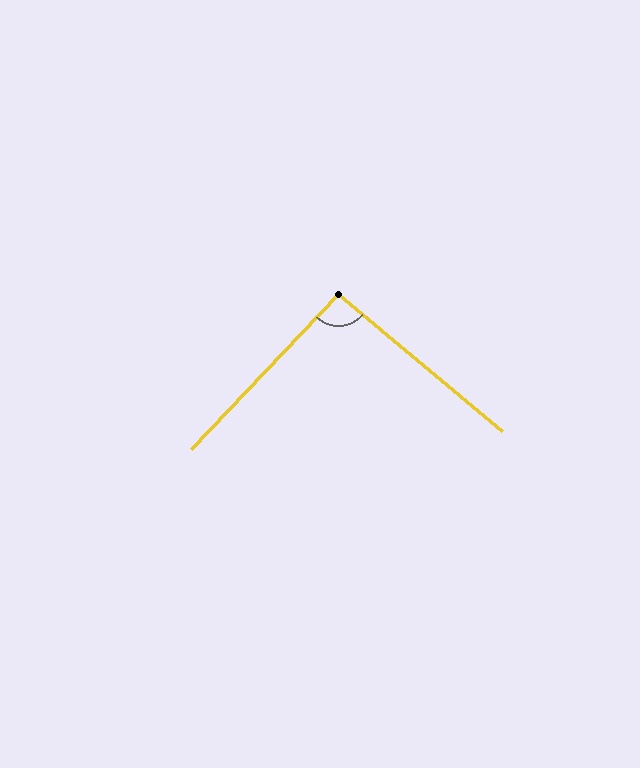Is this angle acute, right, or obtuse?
It is approximately a right angle.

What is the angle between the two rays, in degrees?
Approximately 93 degrees.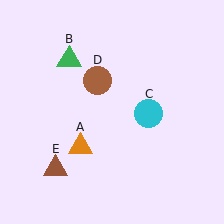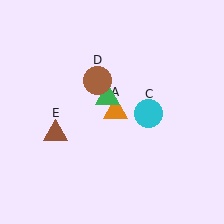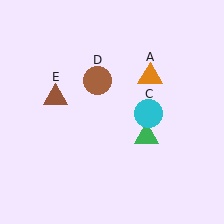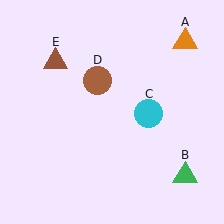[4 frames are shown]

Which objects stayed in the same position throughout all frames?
Cyan circle (object C) and brown circle (object D) remained stationary.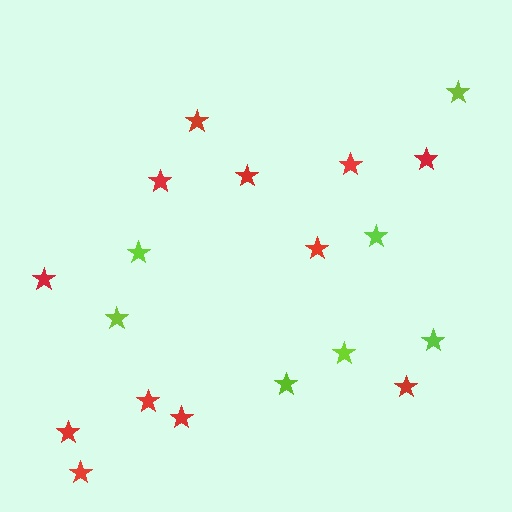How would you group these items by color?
There are 2 groups: one group of red stars (12) and one group of lime stars (7).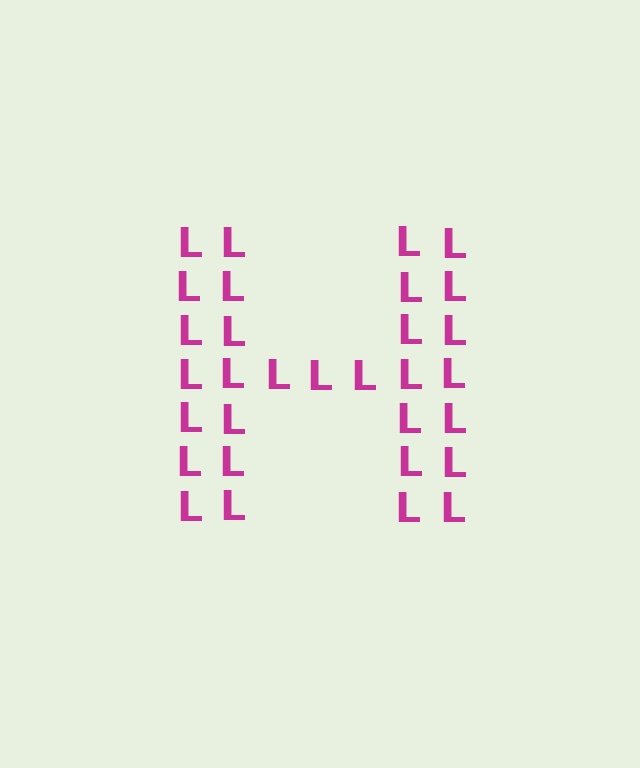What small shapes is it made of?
It is made of small letter L's.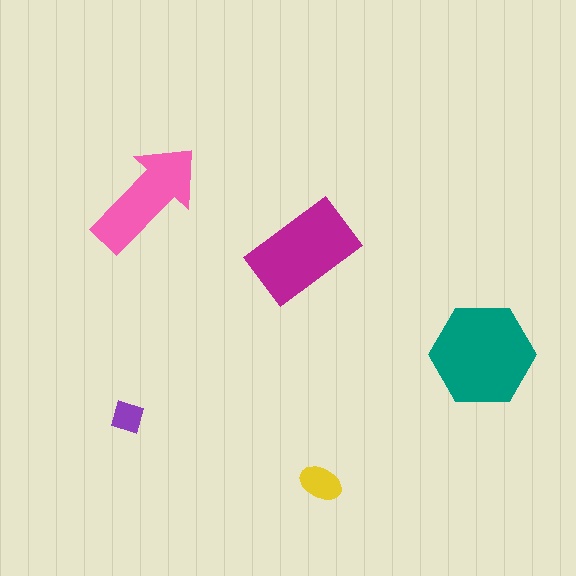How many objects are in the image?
There are 5 objects in the image.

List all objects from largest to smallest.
The teal hexagon, the magenta rectangle, the pink arrow, the yellow ellipse, the purple square.